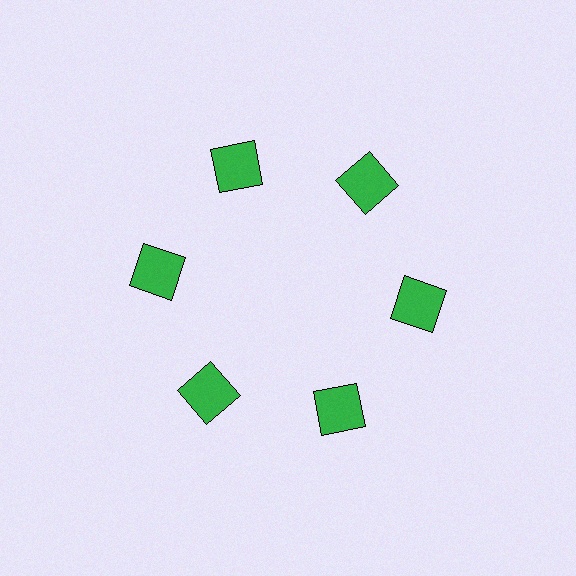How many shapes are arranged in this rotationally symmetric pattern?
There are 6 shapes, arranged in 6 groups of 1.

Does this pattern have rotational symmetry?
Yes, this pattern has 6-fold rotational symmetry. It looks the same after rotating 60 degrees around the center.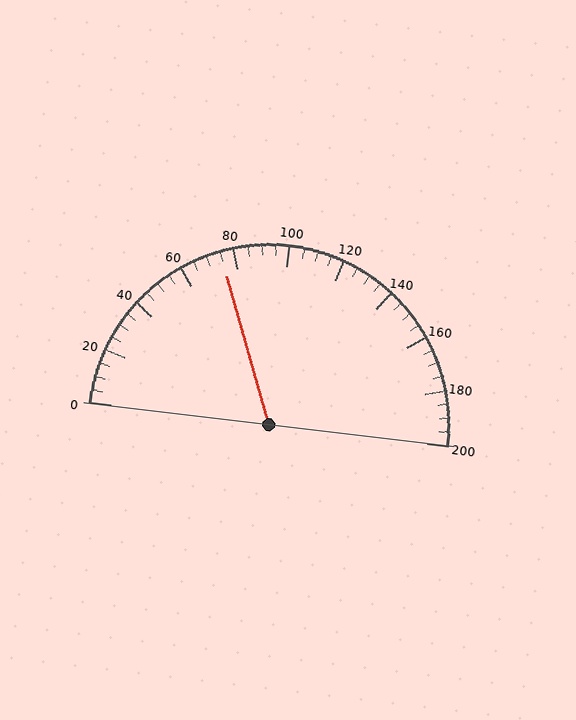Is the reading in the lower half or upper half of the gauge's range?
The reading is in the lower half of the range (0 to 200).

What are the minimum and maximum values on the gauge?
The gauge ranges from 0 to 200.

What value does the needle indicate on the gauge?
The needle indicates approximately 75.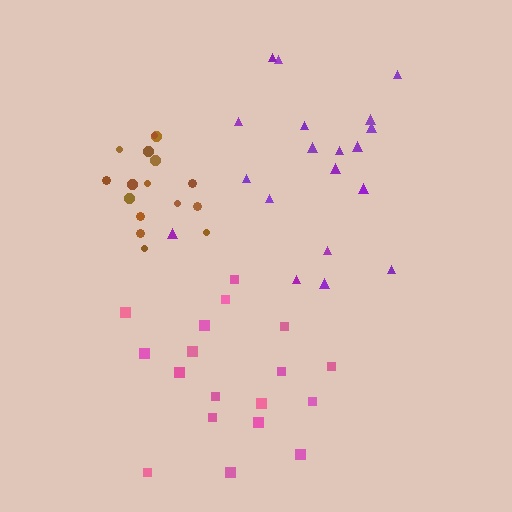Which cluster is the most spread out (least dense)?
Purple.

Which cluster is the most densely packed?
Brown.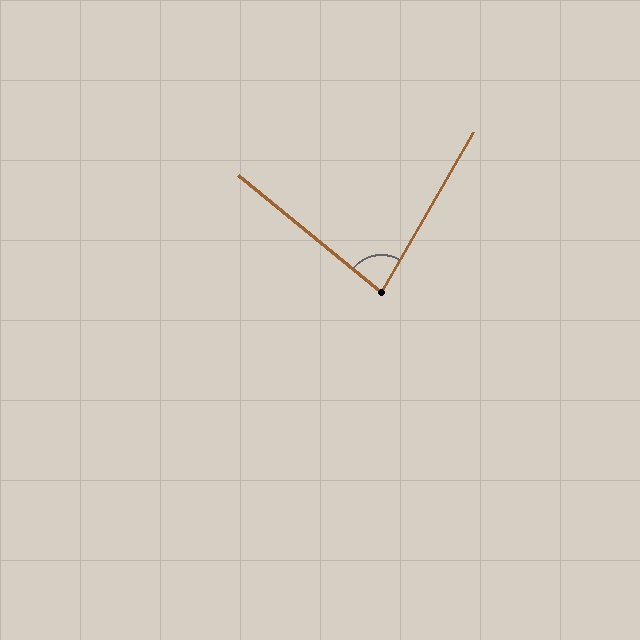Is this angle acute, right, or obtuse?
It is acute.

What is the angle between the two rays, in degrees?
Approximately 81 degrees.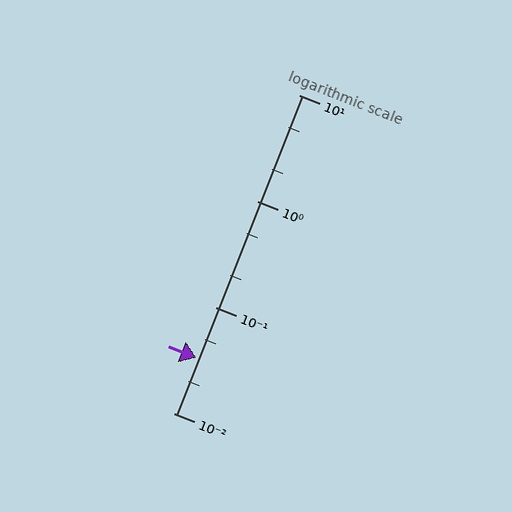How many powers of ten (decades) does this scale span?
The scale spans 3 decades, from 0.01 to 10.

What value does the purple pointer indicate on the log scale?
The pointer indicates approximately 0.033.